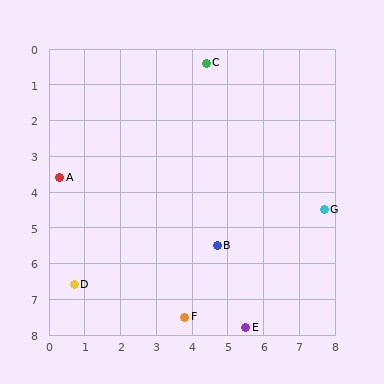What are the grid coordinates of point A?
Point A is at approximately (0.3, 3.6).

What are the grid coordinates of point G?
Point G is at approximately (7.7, 4.5).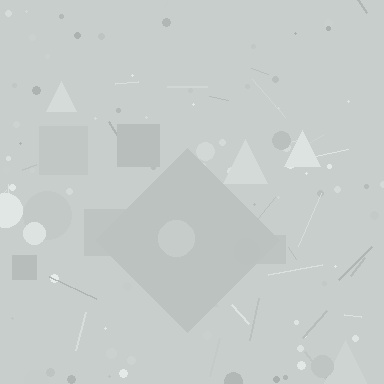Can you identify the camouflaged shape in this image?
The camouflaged shape is a diamond.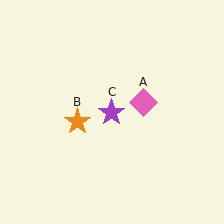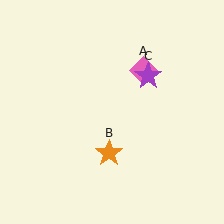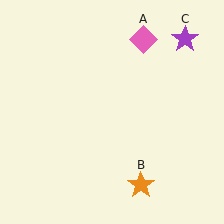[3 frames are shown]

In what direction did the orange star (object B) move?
The orange star (object B) moved down and to the right.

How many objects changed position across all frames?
3 objects changed position: pink diamond (object A), orange star (object B), purple star (object C).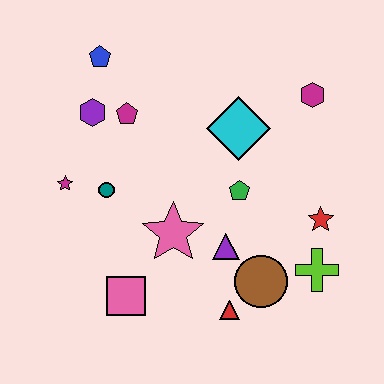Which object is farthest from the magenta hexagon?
The pink square is farthest from the magenta hexagon.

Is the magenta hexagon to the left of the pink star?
No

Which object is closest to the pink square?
The pink star is closest to the pink square.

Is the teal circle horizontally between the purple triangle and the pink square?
No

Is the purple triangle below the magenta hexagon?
Yes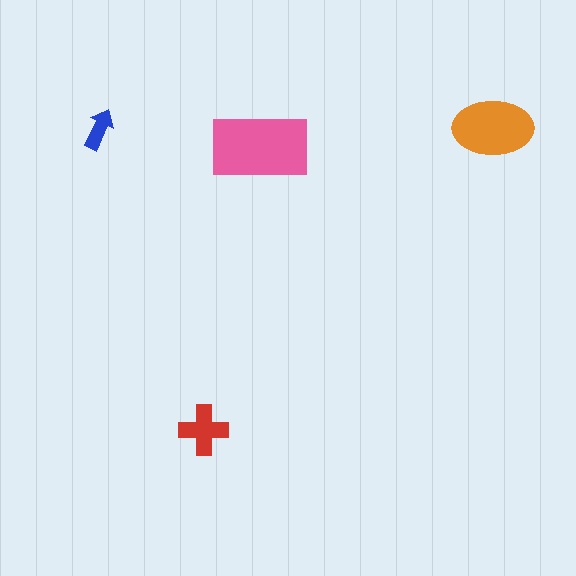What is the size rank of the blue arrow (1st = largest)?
4th.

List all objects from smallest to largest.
The blue arrow, the red cross, the orange ellipse, the pink rectangle.